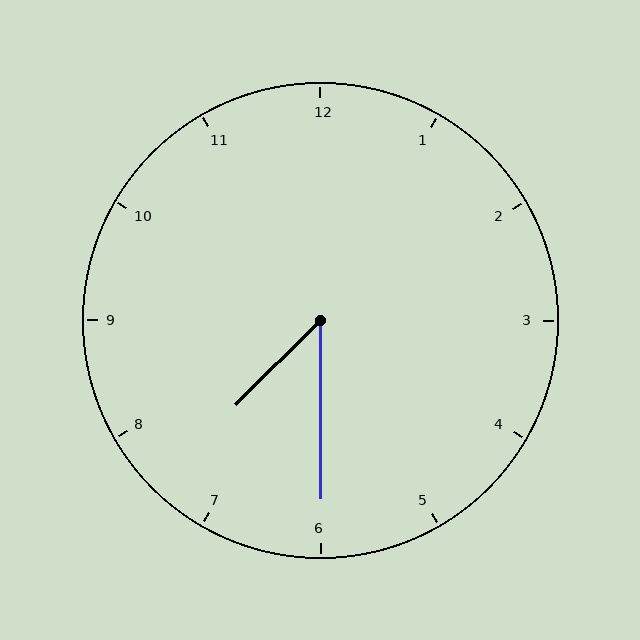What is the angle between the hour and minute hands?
Approximately 45 degrees.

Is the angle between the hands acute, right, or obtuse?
It is acute.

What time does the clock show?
7:30.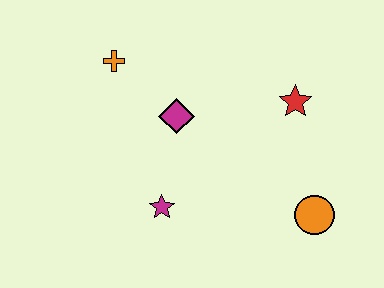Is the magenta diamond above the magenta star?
Yes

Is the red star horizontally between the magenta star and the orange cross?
No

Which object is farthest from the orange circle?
The orange cross is farthest from the orange circle.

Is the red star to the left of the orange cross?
No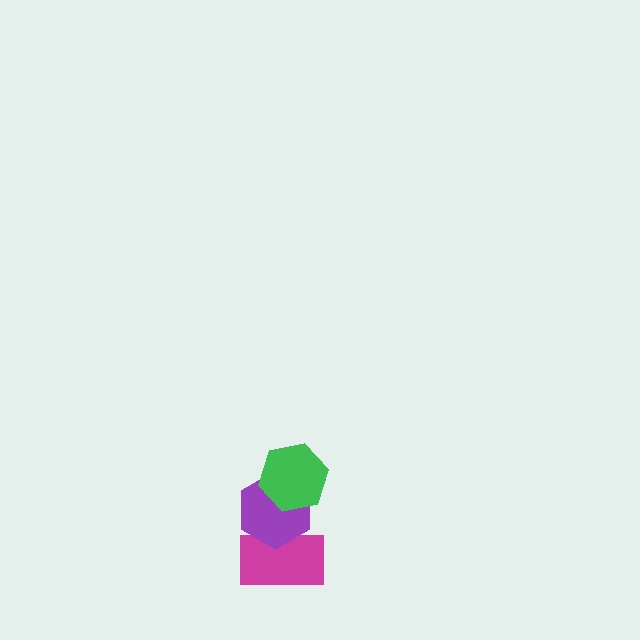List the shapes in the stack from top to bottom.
From top to bottom: the green hexagon, the purple hexagon, the magenta rectangle.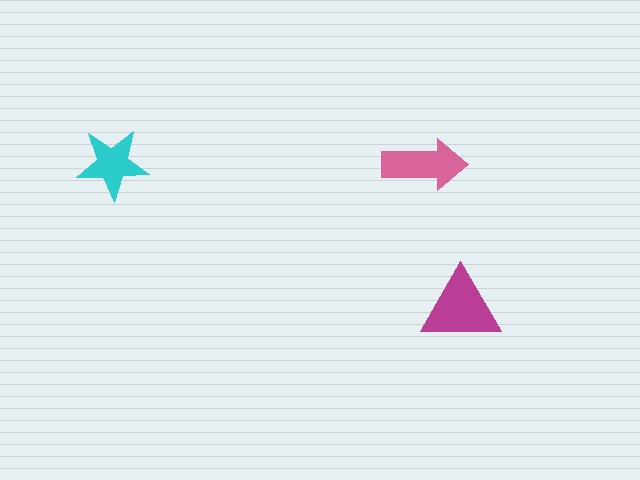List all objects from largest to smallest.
The magenta triangle, the pink arrow, the cyan star.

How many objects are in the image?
There are 3 objects in the image.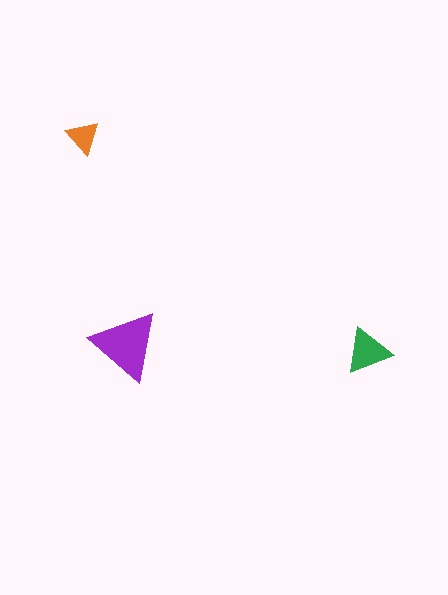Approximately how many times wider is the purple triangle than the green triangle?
About 1.5 times wider.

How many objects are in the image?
There are 3 objects in the image.